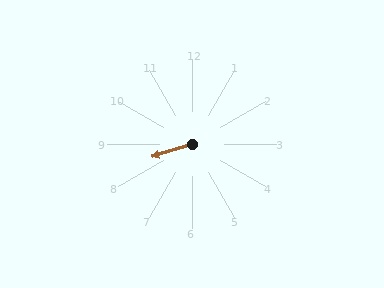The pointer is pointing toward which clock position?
Roughly 8 o'clock.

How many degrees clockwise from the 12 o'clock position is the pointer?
Approximately 253 degrees.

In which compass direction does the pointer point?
West.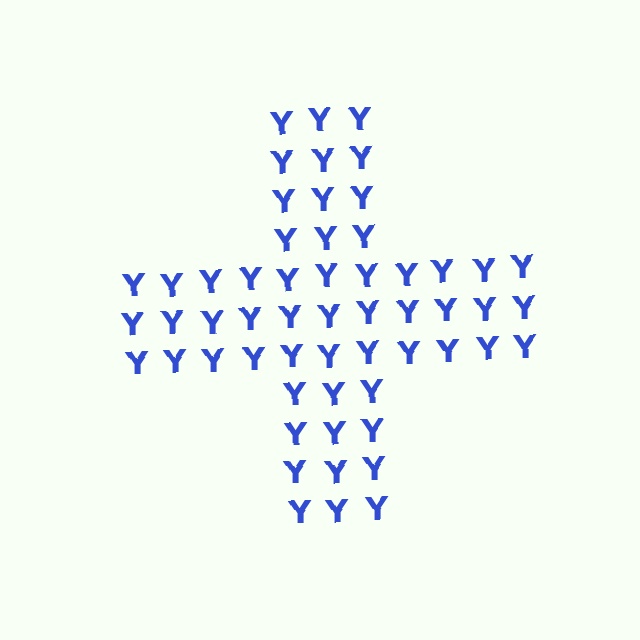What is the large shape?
The large shape is a cross.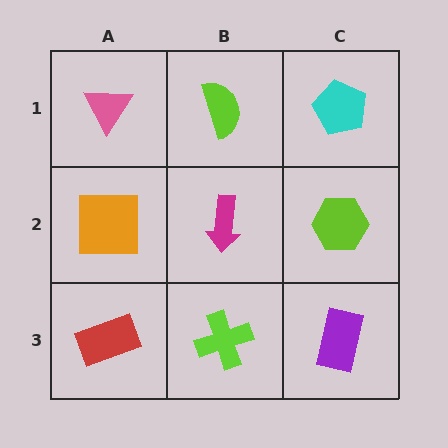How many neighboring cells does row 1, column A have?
2.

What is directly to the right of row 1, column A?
A lime semicircle.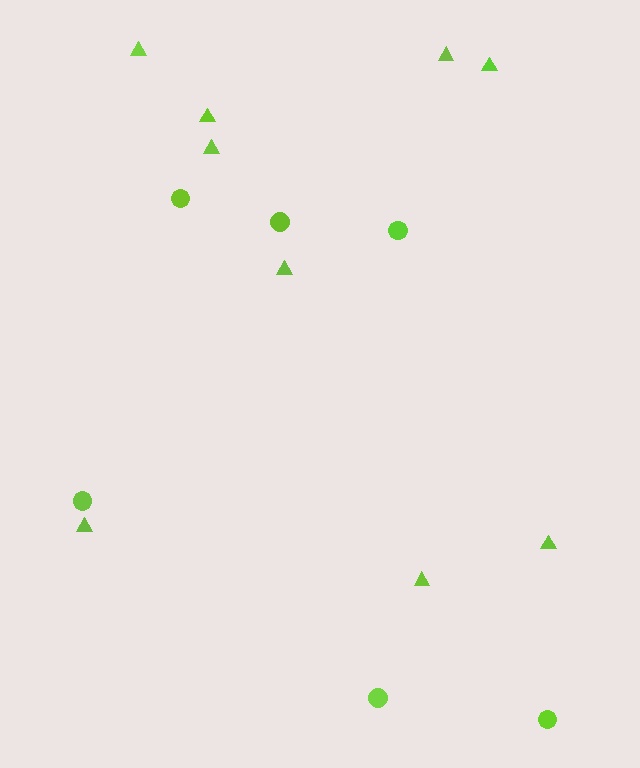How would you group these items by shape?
There are 2 groups: one group of circles (6) and one group of triangles (9).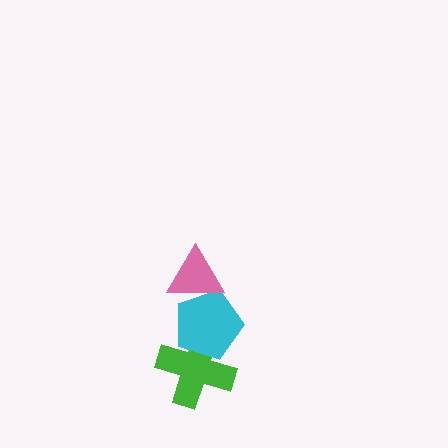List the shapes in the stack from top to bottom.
From top to bottom: the pink triangle, the cyan pentagon, the green cross.